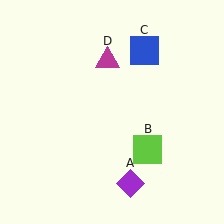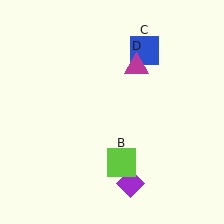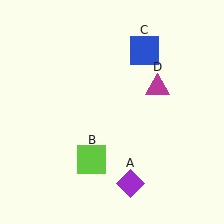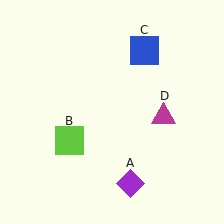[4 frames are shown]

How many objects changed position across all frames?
2 objects changed position: lime square (object B), magenta triangle (object D).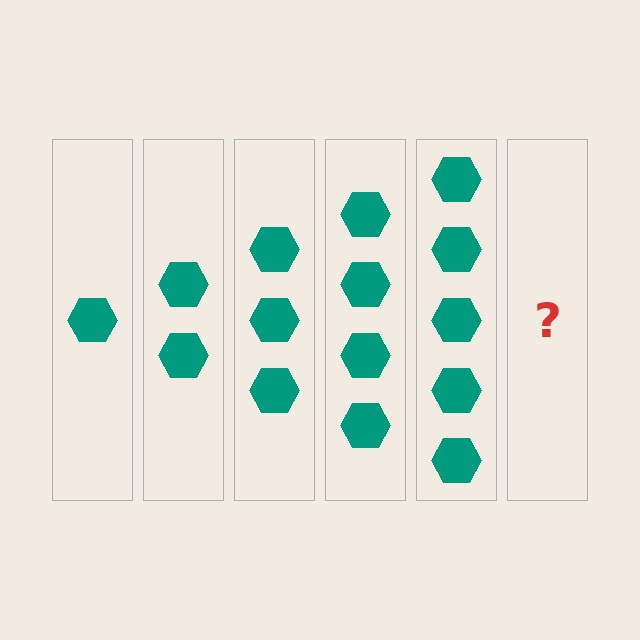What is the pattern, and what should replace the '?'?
The pattern is that each step adds one more hexagon. The '?' should be 6 hexagons.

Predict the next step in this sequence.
The next step is 6 hexagons.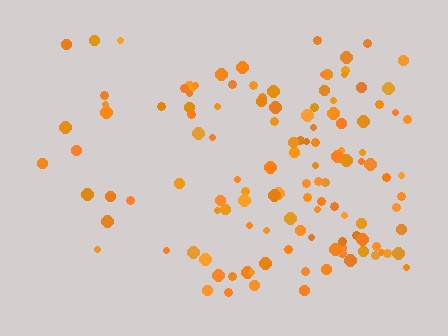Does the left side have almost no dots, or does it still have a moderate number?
Still a moderate number, just noticeably fewer than the right.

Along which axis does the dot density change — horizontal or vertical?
Horizontal.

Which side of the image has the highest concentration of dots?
The right.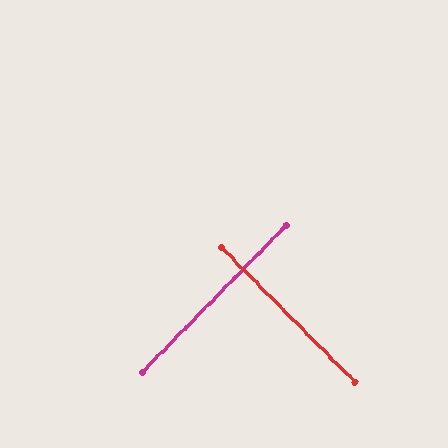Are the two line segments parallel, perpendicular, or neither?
Perpendicular — they meet at approximately 89°.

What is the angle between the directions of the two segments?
Approximately 89 degrees.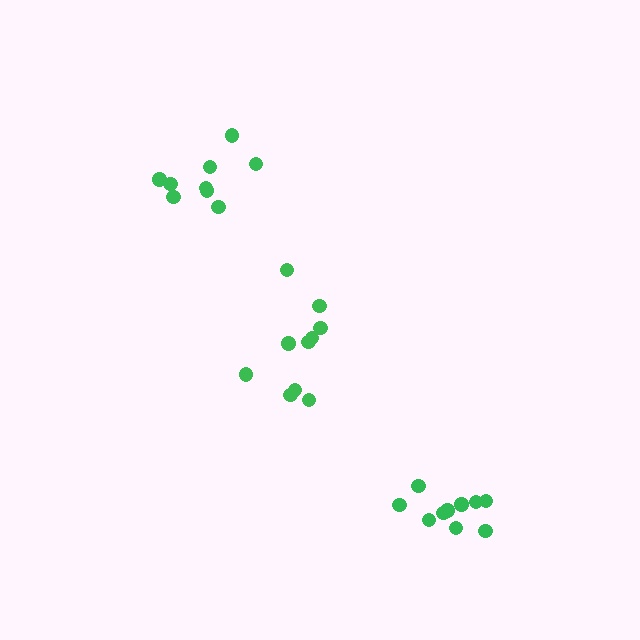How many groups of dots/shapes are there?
There are 3 groups.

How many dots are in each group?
Group 1: 10 dots, Group 2: 9 dots, Group 3: 10 dots (29 total).